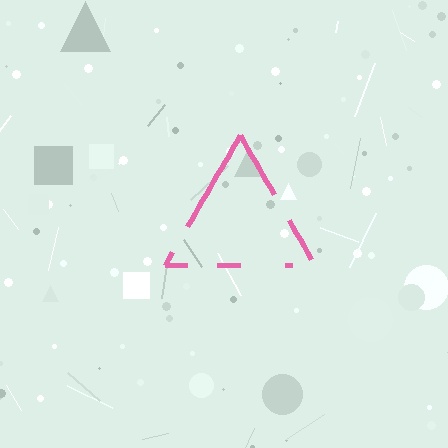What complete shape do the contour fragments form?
The contour fragments form a triangle.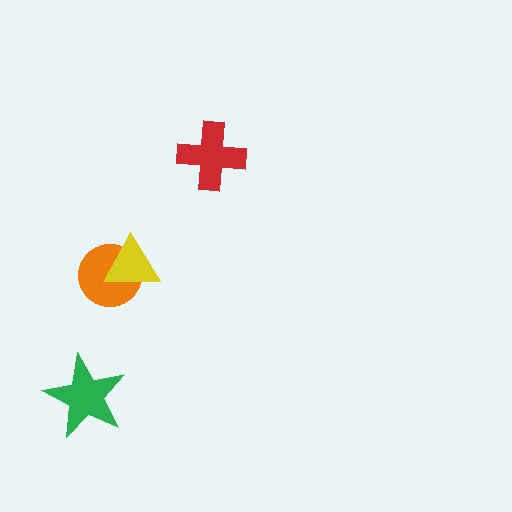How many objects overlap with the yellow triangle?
1 object overlaps with the yellow triangle.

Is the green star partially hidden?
No, no other shape covers it.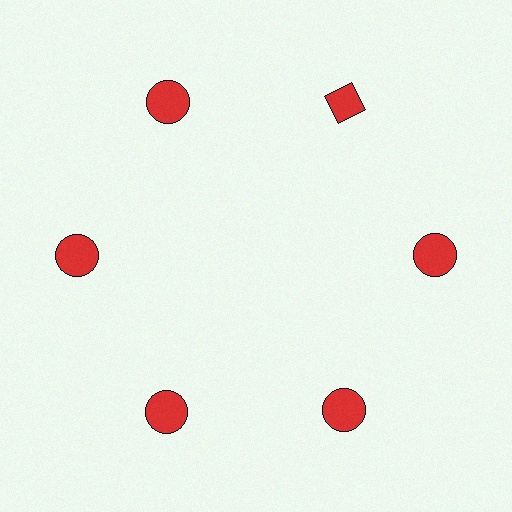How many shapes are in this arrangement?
There are 6 shapes arranged in a ring pattern.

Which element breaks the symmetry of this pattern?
The red diamond at roughly the 1 o'clock position breaks the symmetry. All other shapes are red circles.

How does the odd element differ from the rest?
It has a different shape: diamond instead of circle.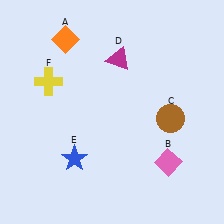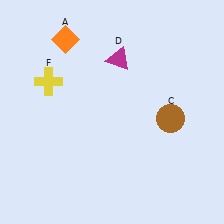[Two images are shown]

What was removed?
The blue star (E), the pink diamond (B) were removed in Image 2.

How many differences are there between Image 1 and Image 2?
There are 2 differences between the two images.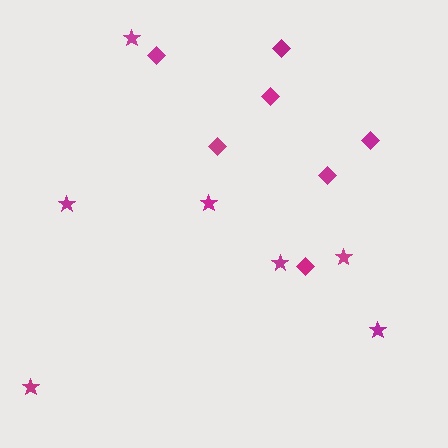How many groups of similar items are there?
There are 2 groups: one group of diamonds (7) and one group of stars (7).